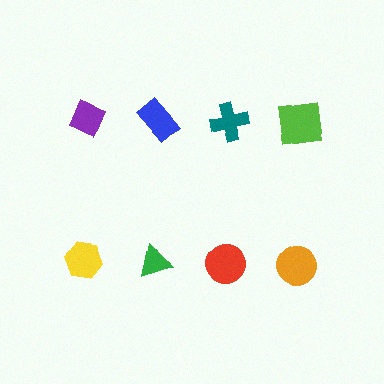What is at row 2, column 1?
A yellow hexagon.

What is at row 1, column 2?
A blue rectangle.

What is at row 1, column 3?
A teal cross.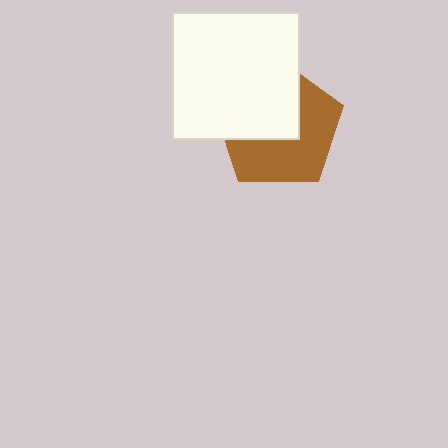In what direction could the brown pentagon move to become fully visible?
The brown pentagon could move toward the lower-right. That would shift it out from behind the white square entirely.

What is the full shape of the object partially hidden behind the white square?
The partially hidden object is a brown pentagon.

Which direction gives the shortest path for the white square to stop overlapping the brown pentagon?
Moving toward the upper-left gives the shortest separation.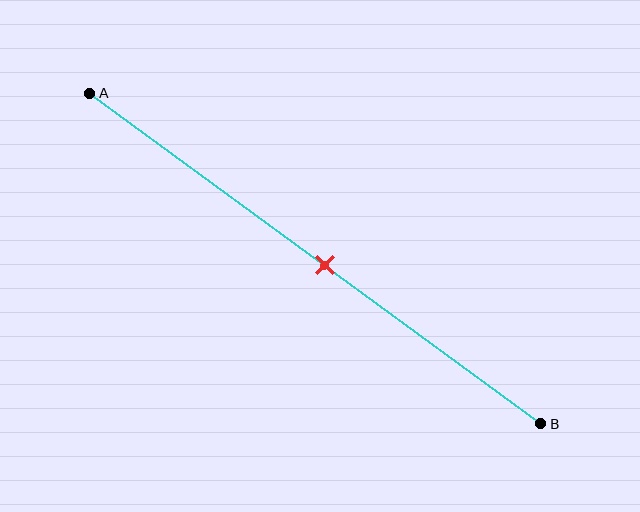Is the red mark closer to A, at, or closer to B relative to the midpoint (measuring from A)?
The red mark is approximately at the midpoint of segment AB.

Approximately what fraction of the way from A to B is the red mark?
The red mark is approximately 50% of the way from A to B.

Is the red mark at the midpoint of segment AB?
Yes, the mark is approximately at the midpoint.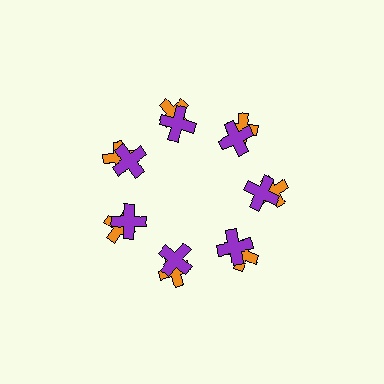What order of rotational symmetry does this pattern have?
This pattern has 7-fold rotational symmetry.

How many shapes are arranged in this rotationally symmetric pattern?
There are 14 shapes, arranged in 7 groups of 2.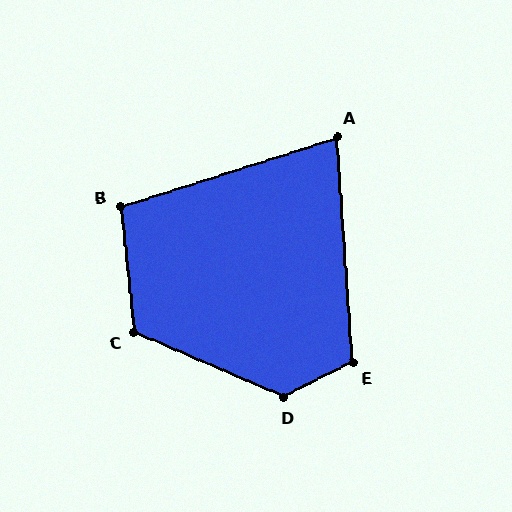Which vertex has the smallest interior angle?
A, at approximately 76 degrees.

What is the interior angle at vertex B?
Approximately 102 degrees (obtuse).